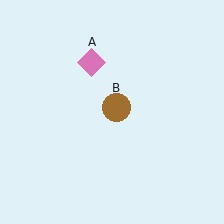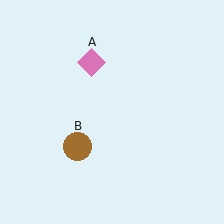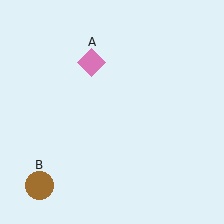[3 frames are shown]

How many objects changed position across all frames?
1 object changed position: brown circle (object B).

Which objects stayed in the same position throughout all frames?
Pink diamond (object A) remained stationary.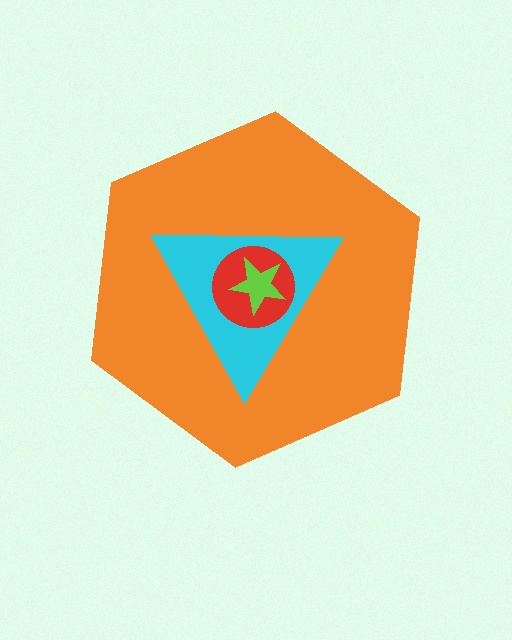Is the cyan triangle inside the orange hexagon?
Yes.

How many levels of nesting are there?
4.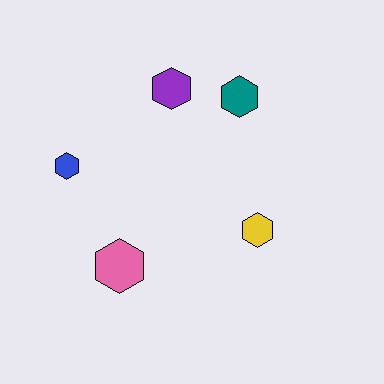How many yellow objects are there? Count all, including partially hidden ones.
There is 1 yellow object.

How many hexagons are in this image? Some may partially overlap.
There are 5 hexagons.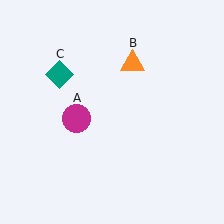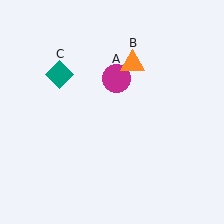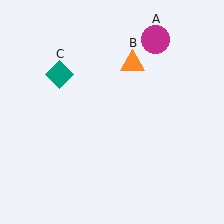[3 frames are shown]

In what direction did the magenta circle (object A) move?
The magenta circle (object A) moved up and to the right.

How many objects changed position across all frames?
1 object changed position: magenta circle (object A).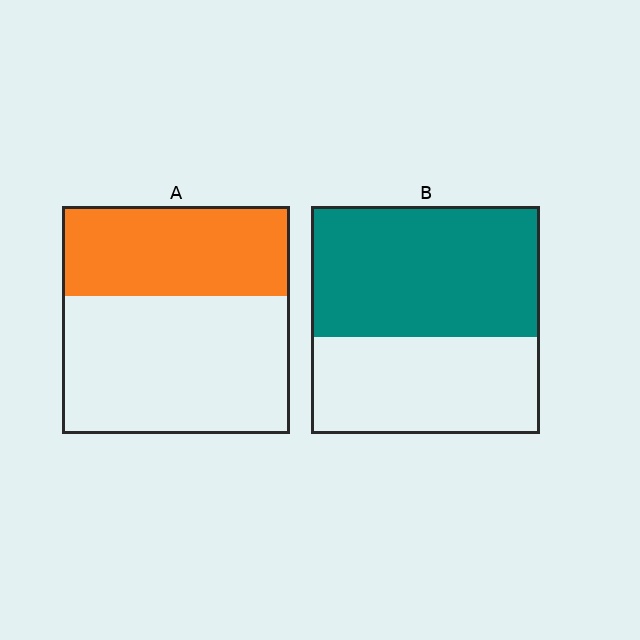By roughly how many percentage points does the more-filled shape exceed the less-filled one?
By roughly 20 percentage points (B over A).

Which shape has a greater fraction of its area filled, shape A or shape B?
Shape B.